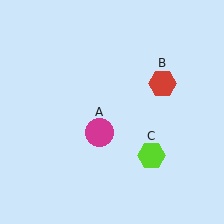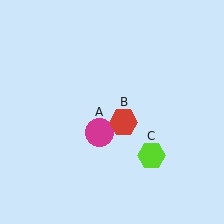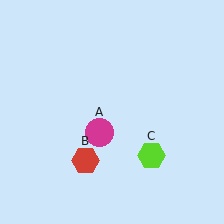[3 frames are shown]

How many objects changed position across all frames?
1 object changed position: red hexagon (object B).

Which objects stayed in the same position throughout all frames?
Magenta circle (object A) and lime hexagon (object C) remained stationary.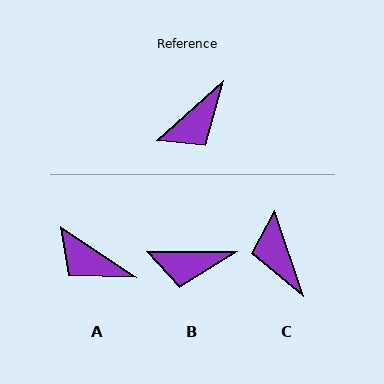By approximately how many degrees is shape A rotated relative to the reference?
Approximately 76 degrees clockwise.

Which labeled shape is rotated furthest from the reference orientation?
C, about 113 degrees away.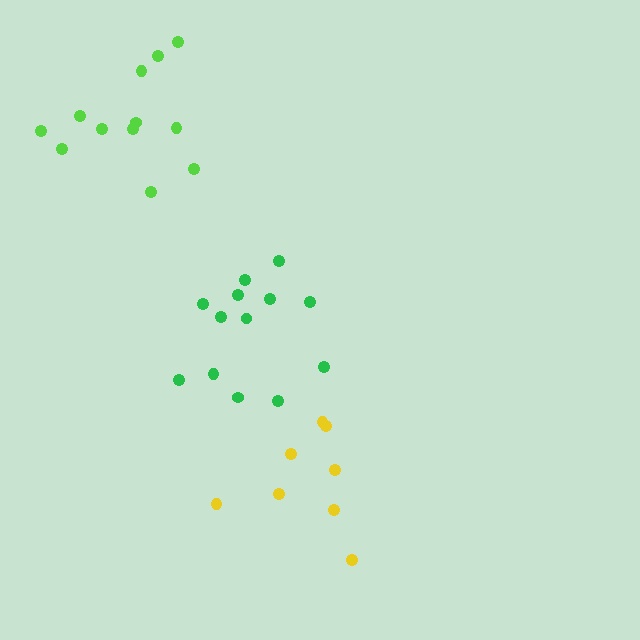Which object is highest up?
The lime cluster is topmost.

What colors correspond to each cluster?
The clusters are colored: yellow, lime, green.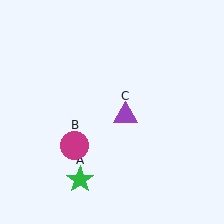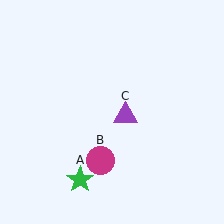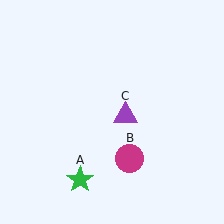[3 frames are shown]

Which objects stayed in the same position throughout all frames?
Green star (object A) and purple triangle (object C) remained stationary.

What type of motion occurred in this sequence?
The magenta circle (object B) rotated counterclockwise around the center of the scene.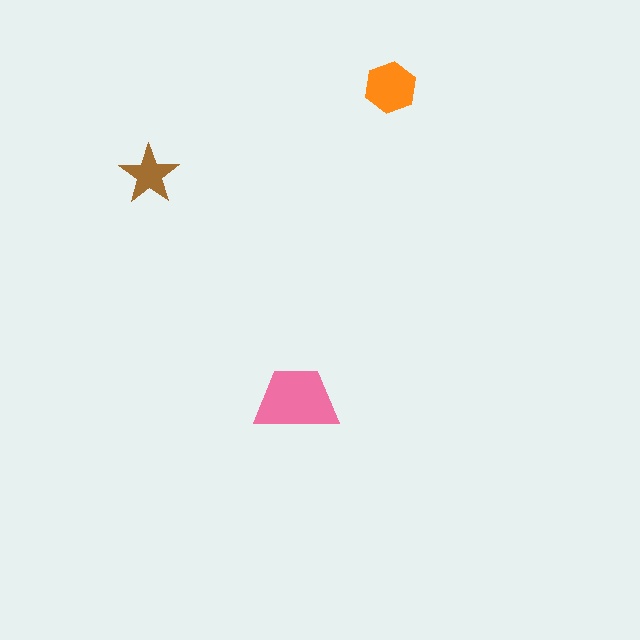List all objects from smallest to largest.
The brown star, the orange hexagon, the pink trapezoid.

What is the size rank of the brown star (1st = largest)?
3rd.